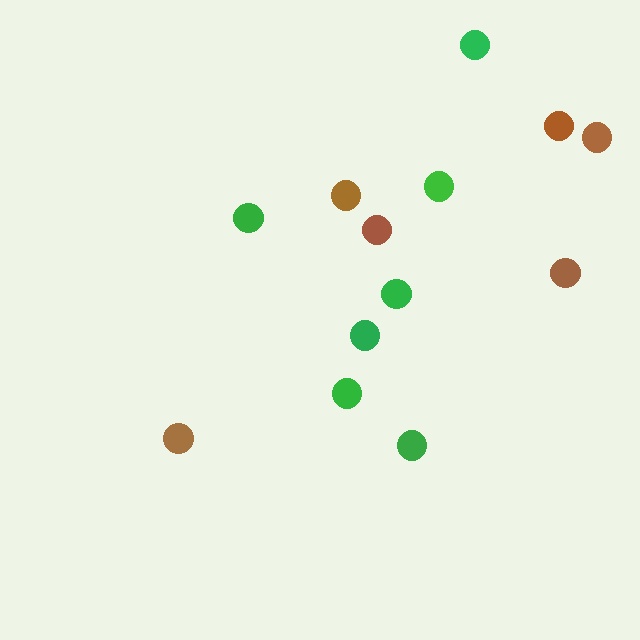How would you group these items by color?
There are 2 groups: one group of green circles (7) and one group of brown circles (6).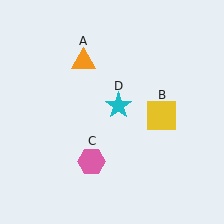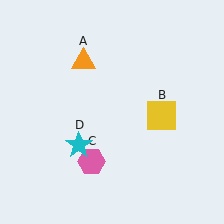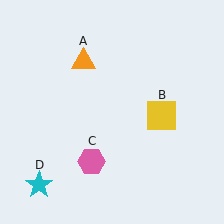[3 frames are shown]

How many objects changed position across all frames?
1 object changed position: cyan star (object D).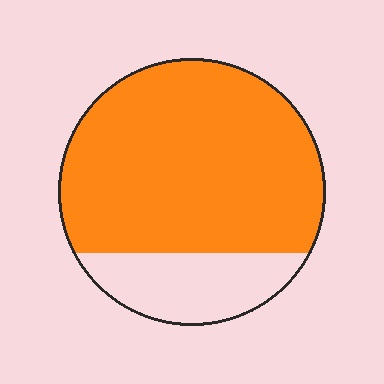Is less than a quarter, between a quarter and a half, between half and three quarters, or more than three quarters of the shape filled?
More than three quarters.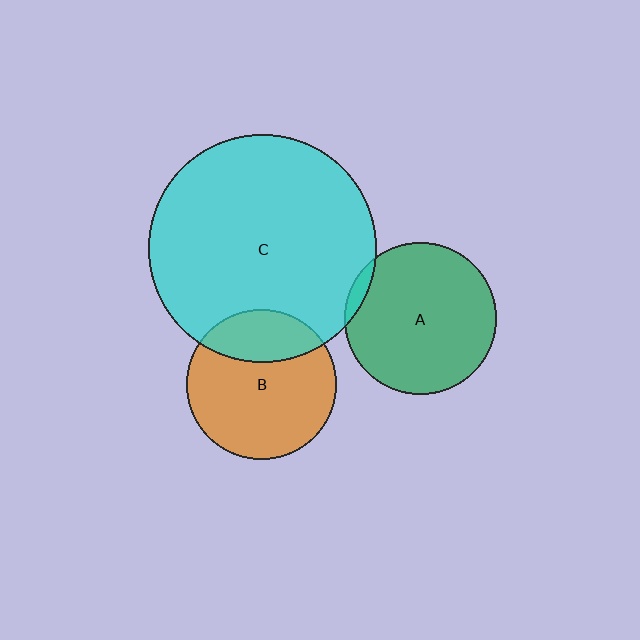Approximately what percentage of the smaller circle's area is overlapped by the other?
Approximately 5%.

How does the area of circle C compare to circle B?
Approximately 2.3 times.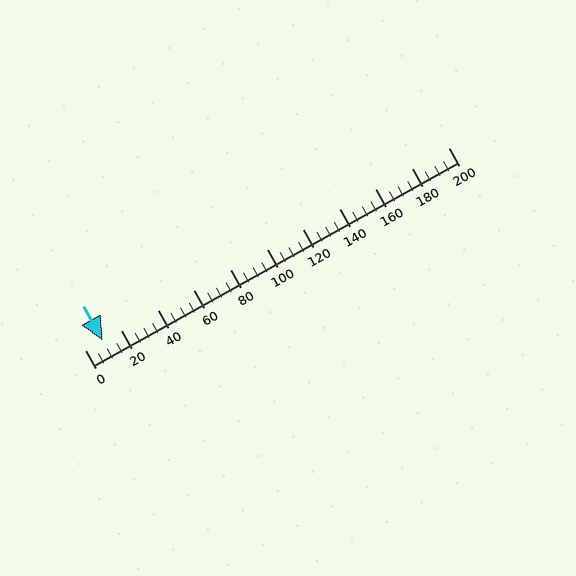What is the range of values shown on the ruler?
The ruler shows values from 0 to 200.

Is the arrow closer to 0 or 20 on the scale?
The arrow is closer to 20.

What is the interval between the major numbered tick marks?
The major tick marks are spaced 20 units apart.